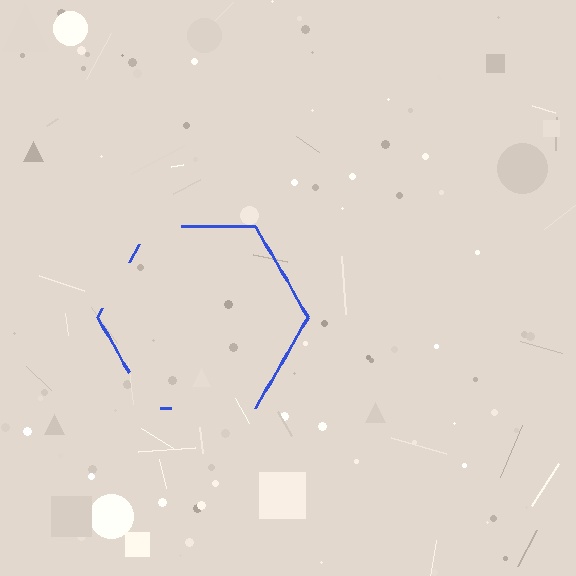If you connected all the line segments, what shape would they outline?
They would outline a hexagon.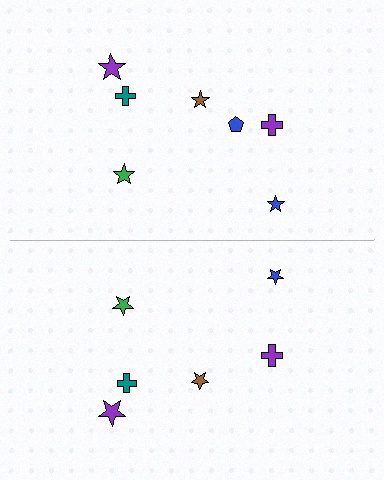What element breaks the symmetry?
A blue pentagon is missing from the bottom side.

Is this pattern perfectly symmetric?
No, the pattern is not perfectly symmetric. A blue pentagon is missing from the bottom side.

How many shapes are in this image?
There are 13 shapes in this image.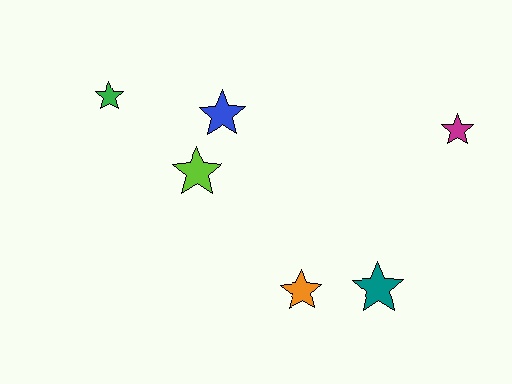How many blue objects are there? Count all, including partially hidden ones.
There is 1 blue object.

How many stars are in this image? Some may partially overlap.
There are 6 stars.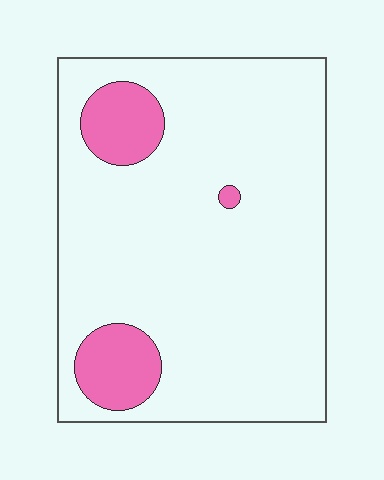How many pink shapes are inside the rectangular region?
3.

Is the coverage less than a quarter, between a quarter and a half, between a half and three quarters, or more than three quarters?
Less than a quarter.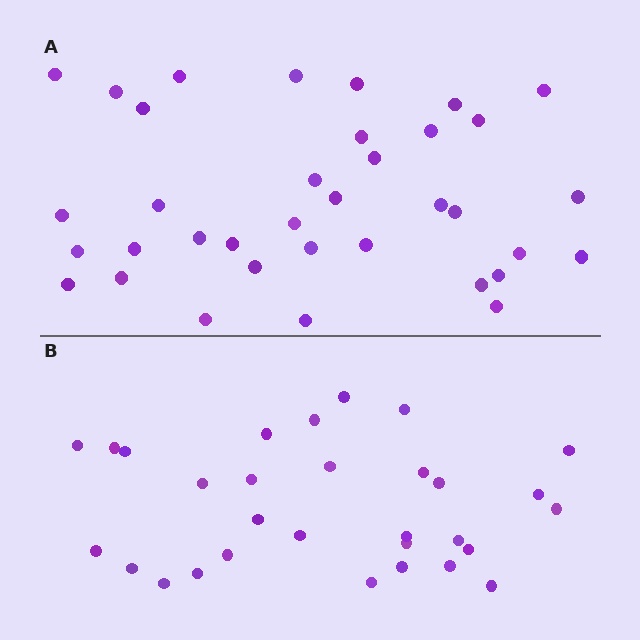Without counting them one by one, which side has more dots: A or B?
Region A (the top region) has more dots.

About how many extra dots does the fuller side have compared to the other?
Region A has about 6 more dots than region B.